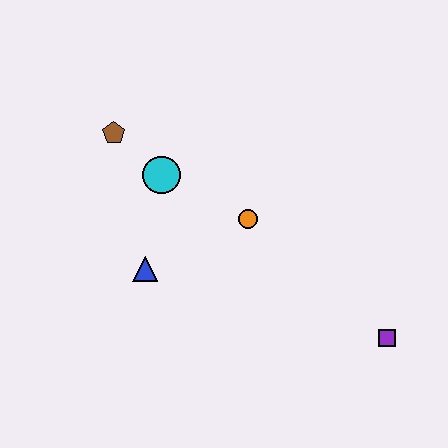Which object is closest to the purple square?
The orange circle is closest to the purple square.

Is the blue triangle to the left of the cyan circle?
Yes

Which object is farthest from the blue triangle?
The purple square is farthest from the blue triangle.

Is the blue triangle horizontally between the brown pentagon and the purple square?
Yes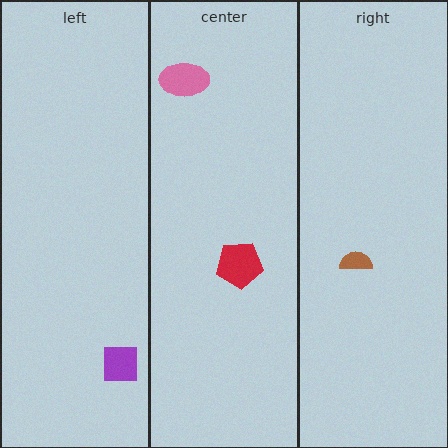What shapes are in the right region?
The brown semicircle.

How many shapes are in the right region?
1.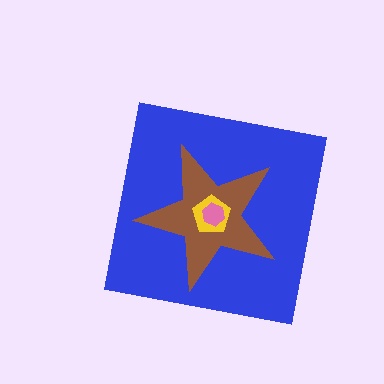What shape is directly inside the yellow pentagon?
The pink hexagon.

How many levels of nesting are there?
4.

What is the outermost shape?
The blue square.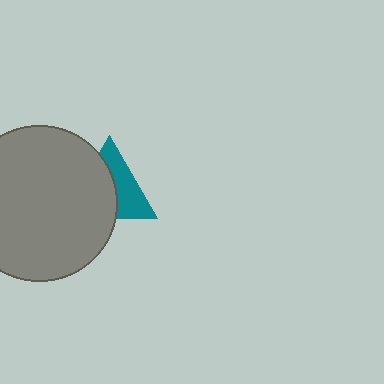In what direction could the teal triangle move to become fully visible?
The teal triangle could move right. That would shift it out from behind the gray circle entirely.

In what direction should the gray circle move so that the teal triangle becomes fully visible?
The gray circle should move left. That is the shortest direction to clear the overlap and leave the teal triangle fully visible.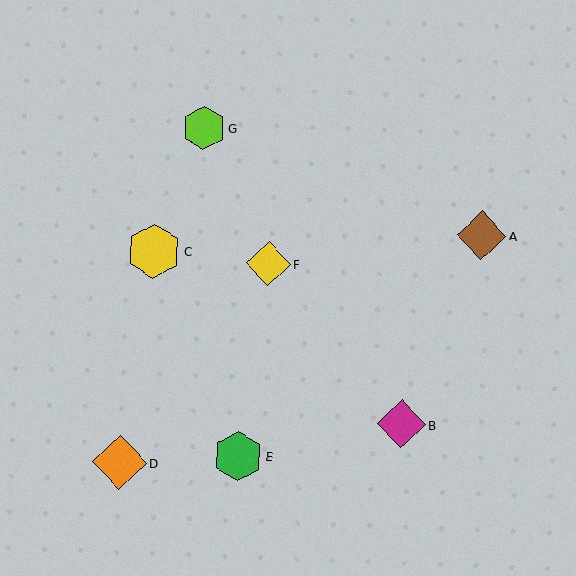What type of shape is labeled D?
Shape D is an orange diamond.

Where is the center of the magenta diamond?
The center of the magenta diamond is at (401, 424).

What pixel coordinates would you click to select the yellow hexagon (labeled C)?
Click at (154, 251) to select the yellow hexagon C.